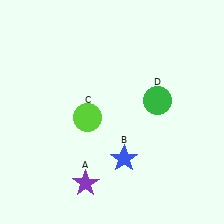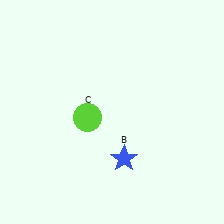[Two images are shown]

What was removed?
The green circle (D), the purple star (A) were removed in Image 2.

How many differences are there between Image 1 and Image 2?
There are 2 differences between the two images.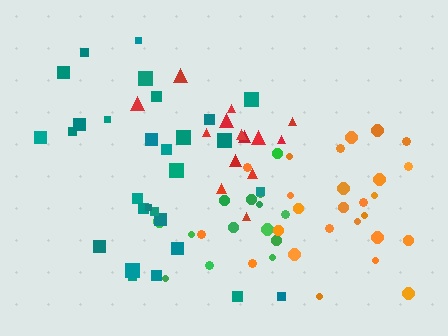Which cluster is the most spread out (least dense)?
Teal.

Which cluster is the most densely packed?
Red.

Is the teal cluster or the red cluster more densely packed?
Red.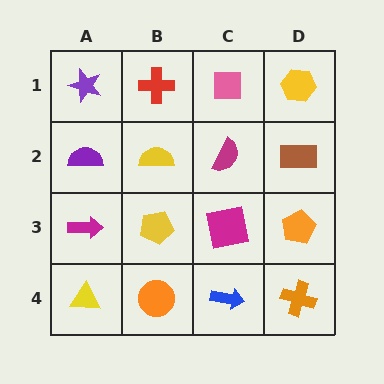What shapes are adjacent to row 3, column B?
A yellow semicircle (row 2, column B), an orange circle (row 4, column B), a magenta arrow (row 3, column A), a magenta square (row 3, column C).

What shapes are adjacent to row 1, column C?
A magenta semicircle (row 2, column C), a red cross (row 1, column B), a yellow hexagon (row 1, column D).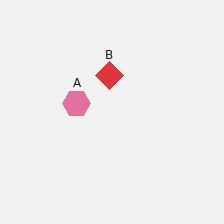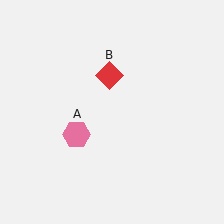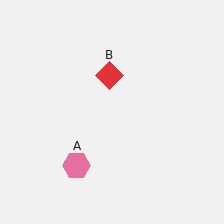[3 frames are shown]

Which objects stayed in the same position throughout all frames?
Red diamond (object B) remained stationary.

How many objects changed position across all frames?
1 object changed position: pink hexagon (object A).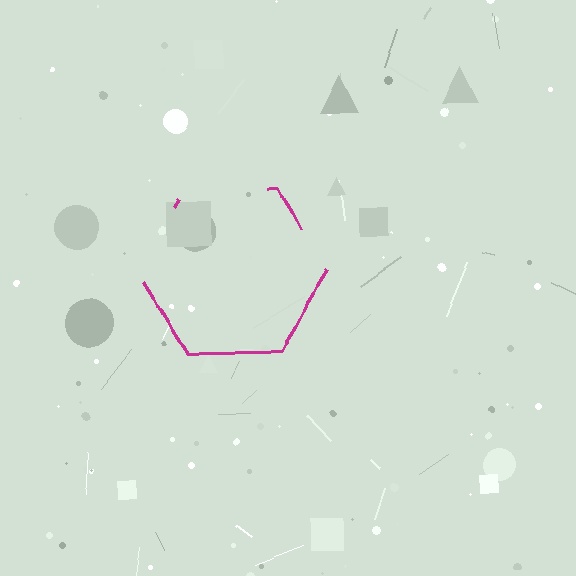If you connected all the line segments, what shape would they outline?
They would outline a hexagon.